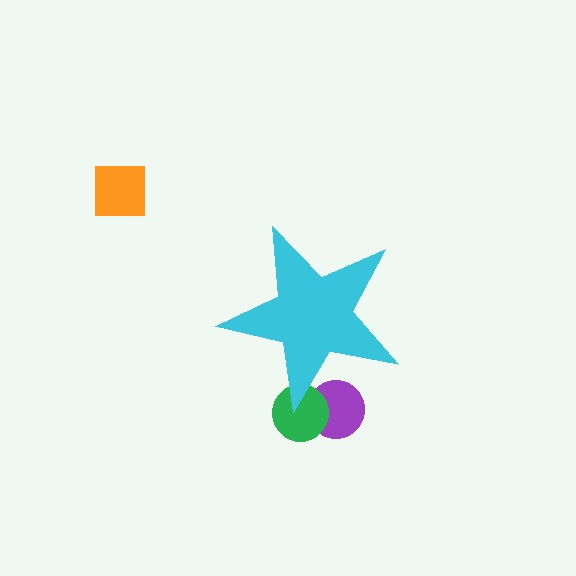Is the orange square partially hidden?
No, the orange square is fully visible.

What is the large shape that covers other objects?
A cyan star.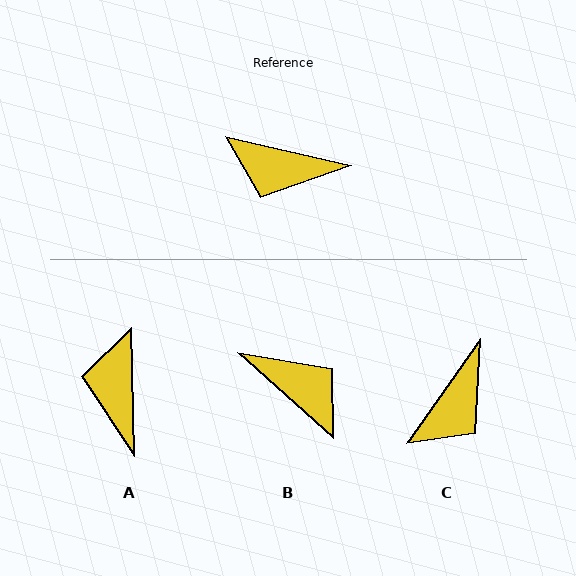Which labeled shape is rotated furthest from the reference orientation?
B, about 151 degrees away.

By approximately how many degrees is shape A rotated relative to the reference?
Approximately 76 degrees clockwise.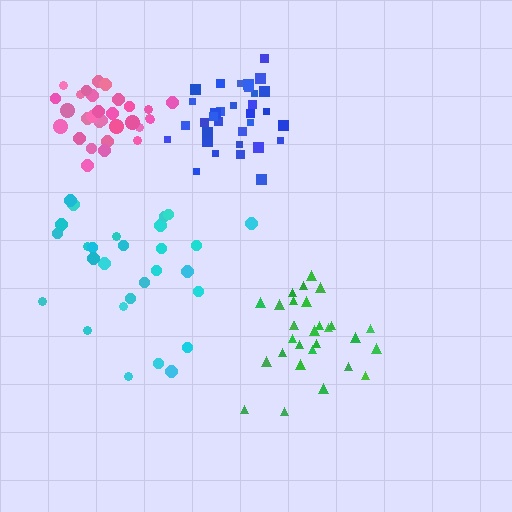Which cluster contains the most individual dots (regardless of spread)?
Blue (33).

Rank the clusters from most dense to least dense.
pink, blue, green, cyan.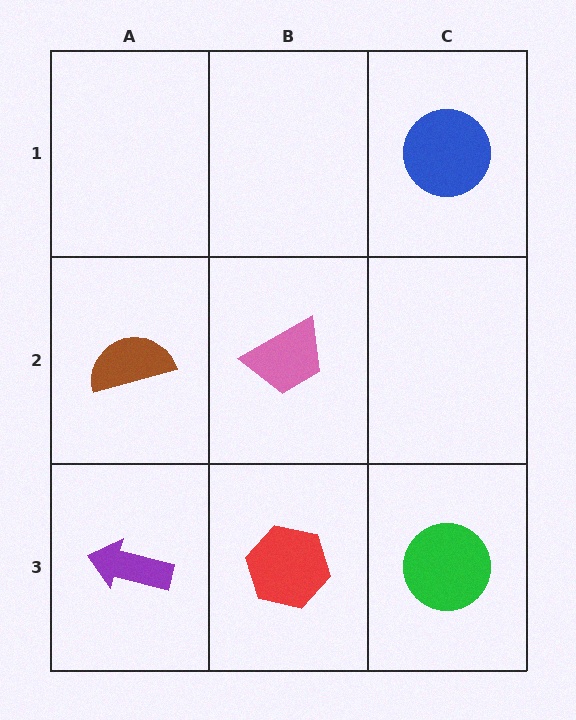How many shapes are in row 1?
1 shape.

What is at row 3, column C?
A green circle.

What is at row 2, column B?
A pink trapezoid.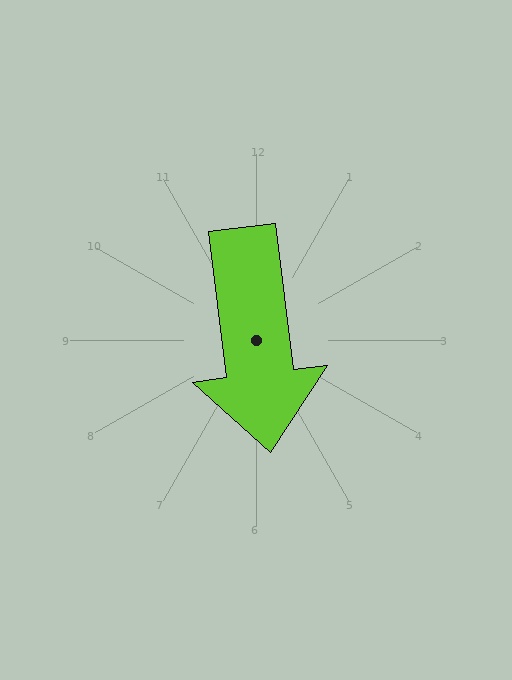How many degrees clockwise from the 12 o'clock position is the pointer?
Approximately 173 degrees.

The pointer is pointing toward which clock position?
Roughly 6 o'clock.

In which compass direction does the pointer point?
South.